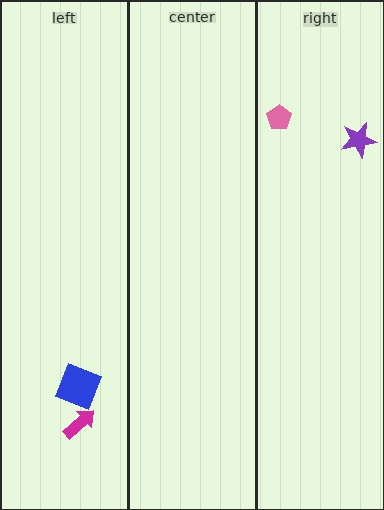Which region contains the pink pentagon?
The right region.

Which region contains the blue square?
The left region.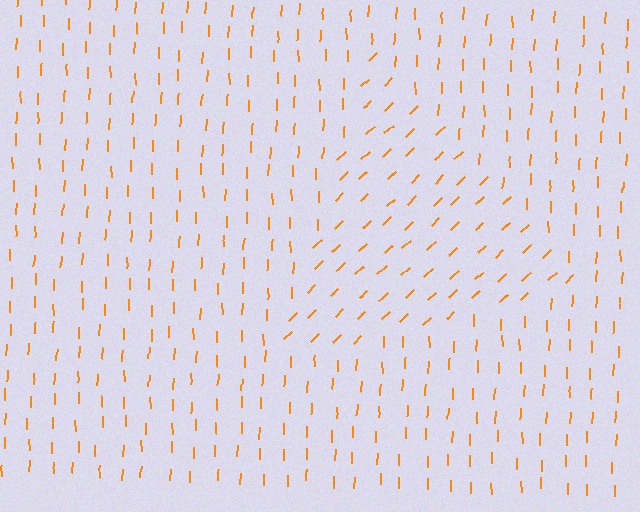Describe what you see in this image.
The image is filled with small orange line segments. A triangle region in the image has lines oriented differently from the surrounding lines, creating a visible texture boundary.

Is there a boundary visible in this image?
Yes, there is a texture boundary formed by a change in line orientation.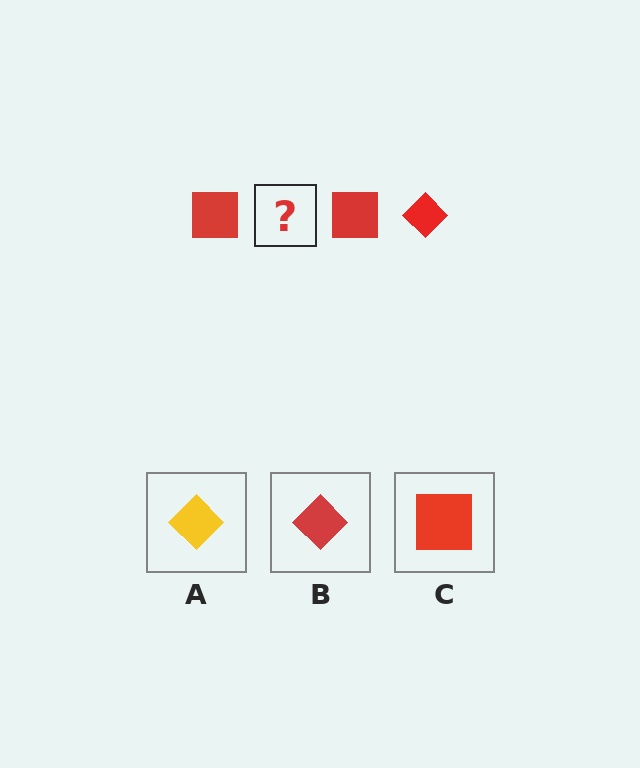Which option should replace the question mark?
Option B.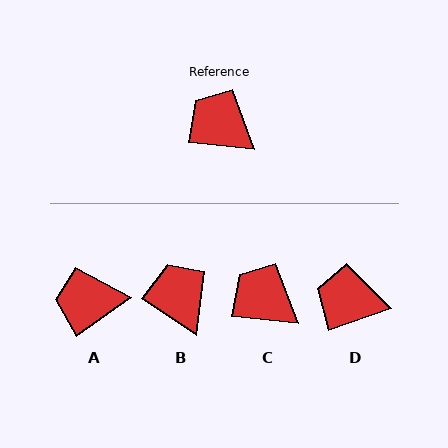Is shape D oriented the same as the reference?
No, it is off by about 25 degrees.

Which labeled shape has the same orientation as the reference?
C.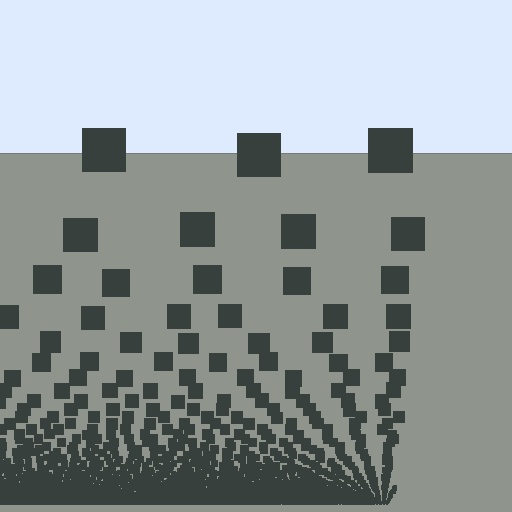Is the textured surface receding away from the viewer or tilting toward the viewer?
The surface appears to tilt toward the viewer. Texture elements get larger and sparser toward the top.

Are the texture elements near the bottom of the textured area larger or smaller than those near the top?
Smaller. The gradient is inverted — elements near the bottom are smaller and denser.